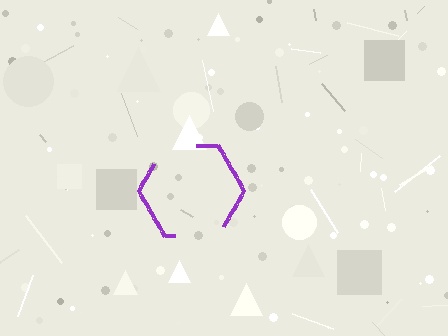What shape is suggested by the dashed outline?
The dashed outline suggests a hexagon.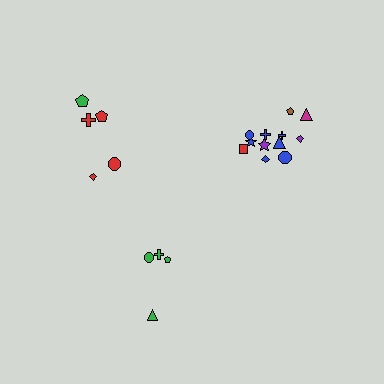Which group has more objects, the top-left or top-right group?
The top-right group.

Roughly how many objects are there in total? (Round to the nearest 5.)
Roughly 20 objects in total.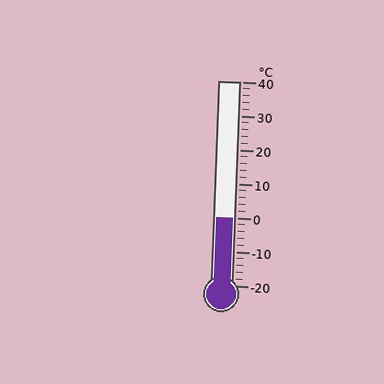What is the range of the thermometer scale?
The thermometer scale ranges from -20°C to 40°C.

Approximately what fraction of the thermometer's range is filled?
The thermometer is filled to approximately 35% of its range.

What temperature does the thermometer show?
The thermometer shows approximately 0°C.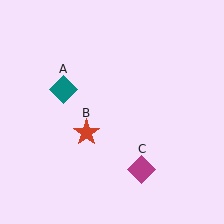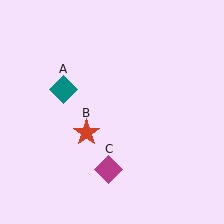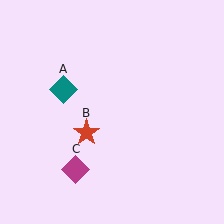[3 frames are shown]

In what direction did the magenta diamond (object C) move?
The magenta diamond (object C) moved left.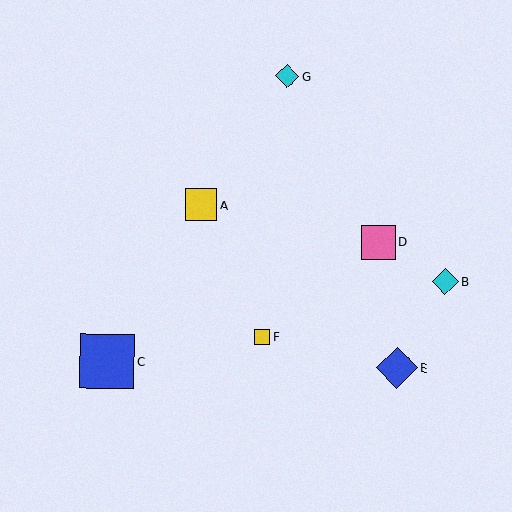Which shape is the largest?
The blue square (labeled C) is the largest.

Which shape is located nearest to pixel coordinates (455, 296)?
The cyan diamond (labeled B) at (445, 281) is nearest to that location.